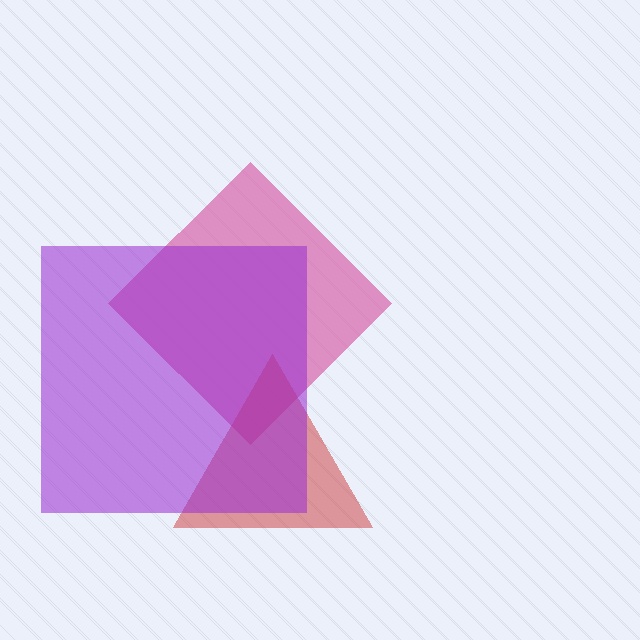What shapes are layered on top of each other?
The layered shapes are: a pink diamond, a red triangle, a purple square.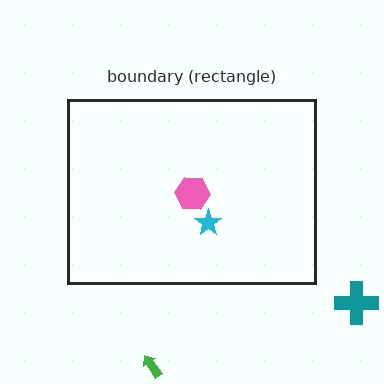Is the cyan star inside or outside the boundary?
Inside.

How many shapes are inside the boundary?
2 inside, 2 outside.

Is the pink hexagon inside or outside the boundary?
Inside.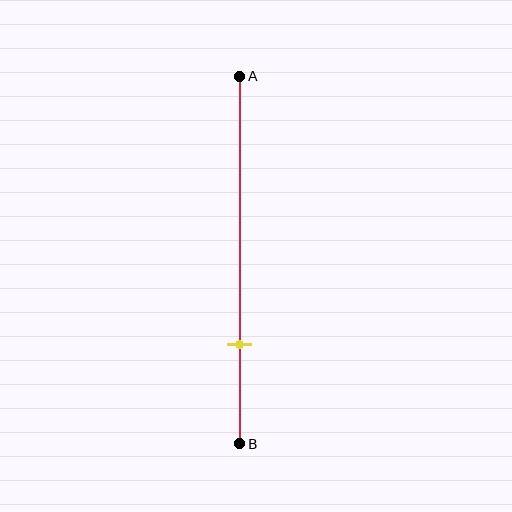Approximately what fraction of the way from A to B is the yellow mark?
The yellow mark is approximately 75% of the way from A to B.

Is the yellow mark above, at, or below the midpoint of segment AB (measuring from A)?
The yellow mark is below the midpoint of segment AB.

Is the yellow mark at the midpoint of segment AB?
No, the mark is at about 75% from A, not at the 50% midpoint.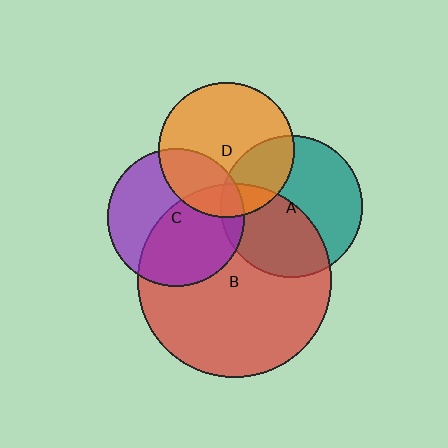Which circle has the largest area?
Circle B (red).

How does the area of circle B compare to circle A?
Approximately 1.9 times.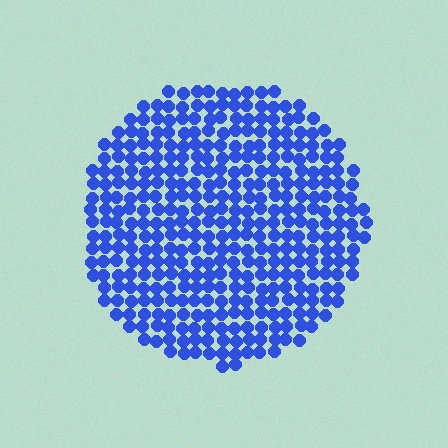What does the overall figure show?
The overall figure shows a circle.